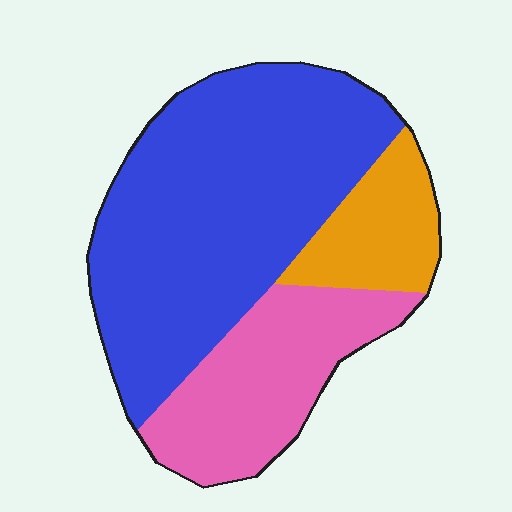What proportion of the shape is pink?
Pink covers about 25% of the shape.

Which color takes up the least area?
Orange, at roughly 15%.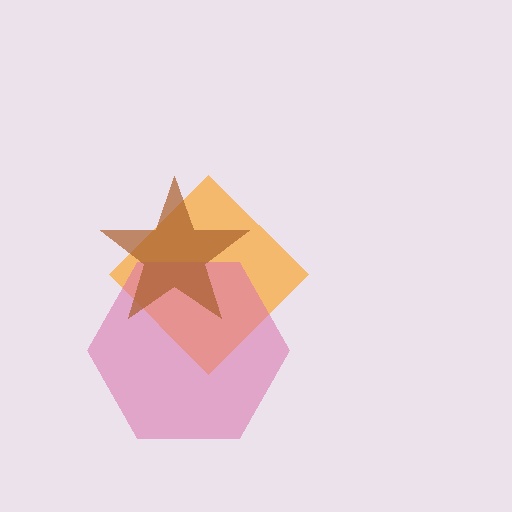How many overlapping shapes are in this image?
There are 3 overlapping shapes in the image.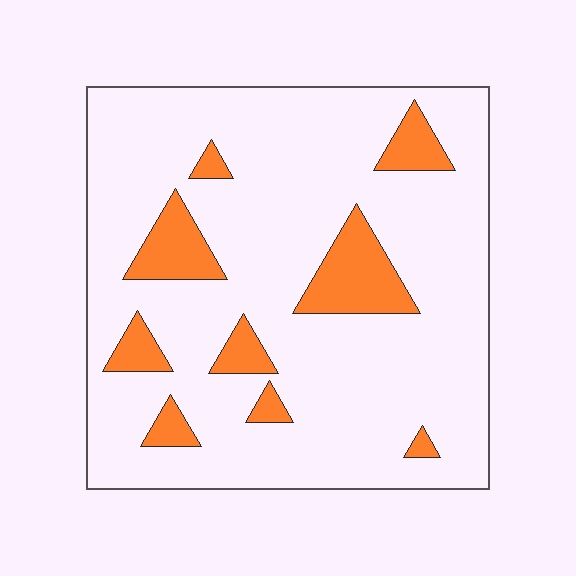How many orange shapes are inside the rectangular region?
9.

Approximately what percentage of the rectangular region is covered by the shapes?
Approximately 15%.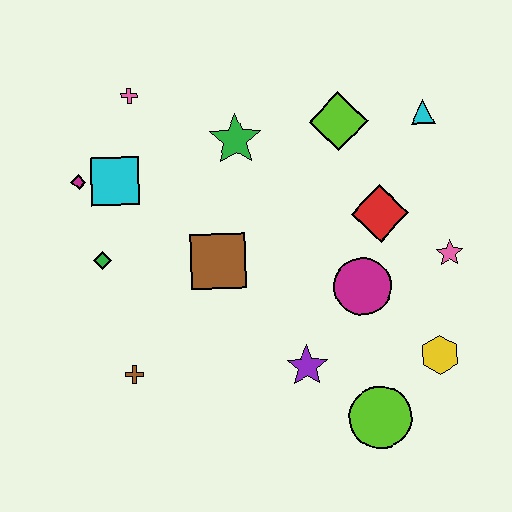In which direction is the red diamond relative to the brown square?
The red diamond is to the right of the brown square.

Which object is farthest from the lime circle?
The pink cross is farthest from the lime circle.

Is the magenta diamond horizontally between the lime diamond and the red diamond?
No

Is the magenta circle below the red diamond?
Yes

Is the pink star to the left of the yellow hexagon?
No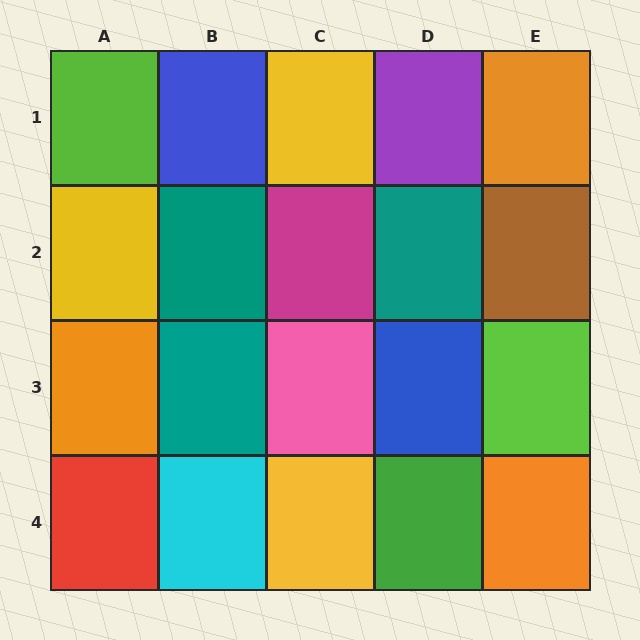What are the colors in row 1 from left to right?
Lime, blue, yellow, purple, orange.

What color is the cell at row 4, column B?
Cyan.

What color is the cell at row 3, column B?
Teal.